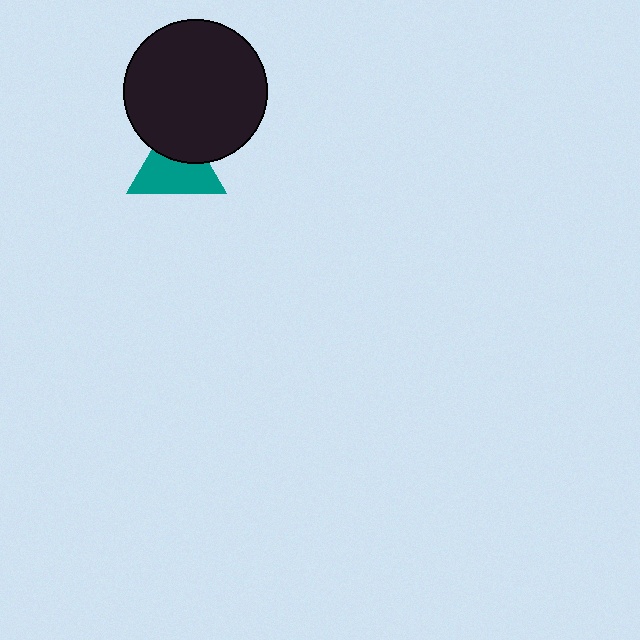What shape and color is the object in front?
The object in front is a black circle.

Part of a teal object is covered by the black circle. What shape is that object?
It is a triangle.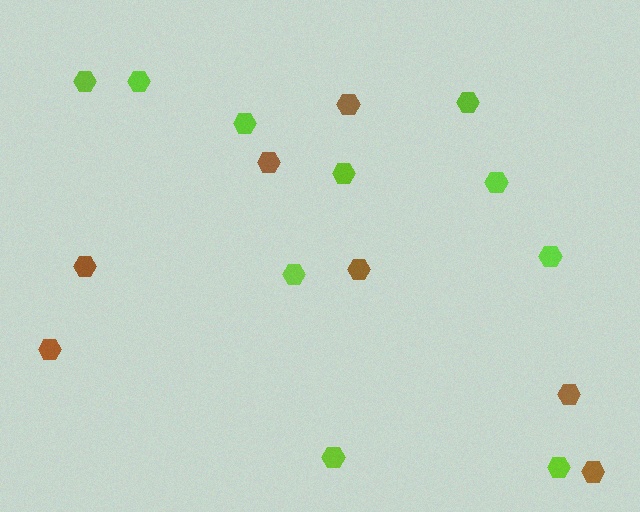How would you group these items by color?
There are 2 groups: one group of brown hexagons (7) and one group of lime hexagons (10).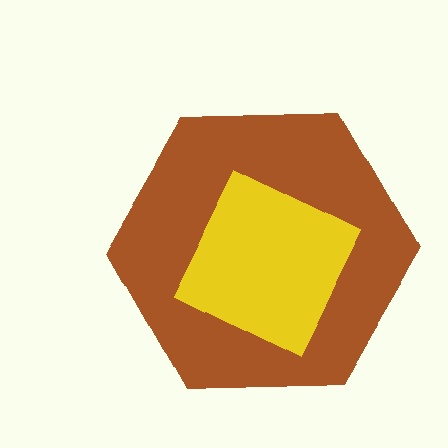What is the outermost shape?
The brown hexagon.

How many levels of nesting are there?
2.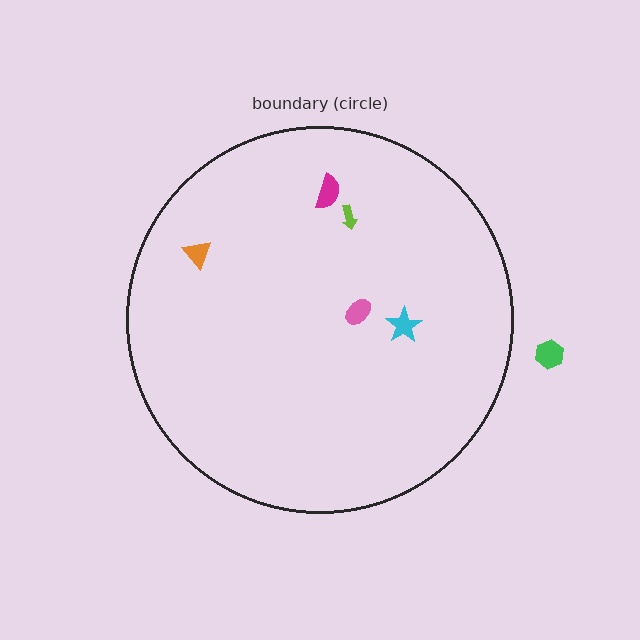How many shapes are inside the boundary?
5 inside, 1 outside.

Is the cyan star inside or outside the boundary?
Inside.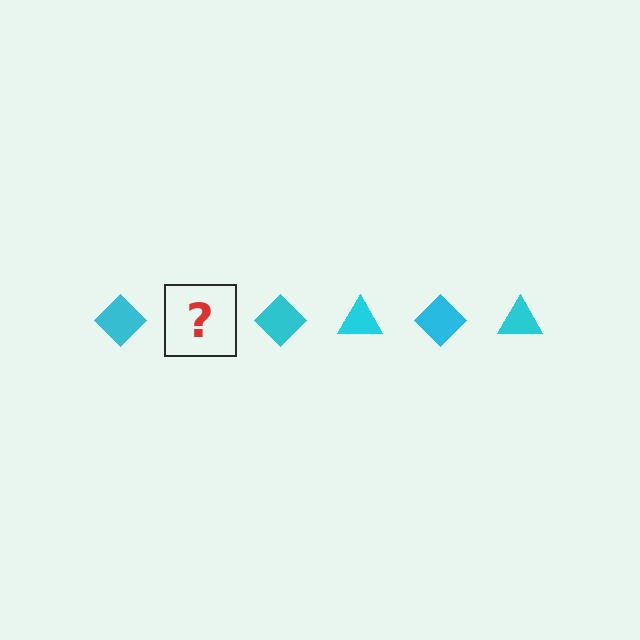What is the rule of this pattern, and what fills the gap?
The rule is that the pattern cycles through diamond, triangle shapes in cyan. The gap should be filled with a cyan triangle.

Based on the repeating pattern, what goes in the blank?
The blank should be a cyan triangle.